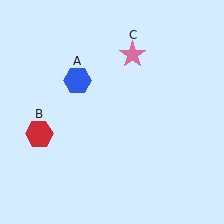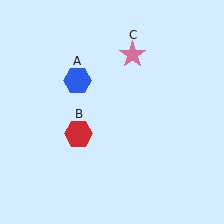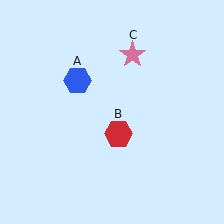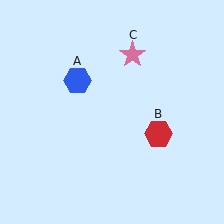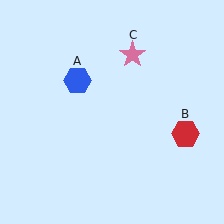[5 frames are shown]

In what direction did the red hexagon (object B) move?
The red hexagon (object B) moved right.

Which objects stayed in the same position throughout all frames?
Blue hexagon (object A) and pink star (object C) remained stationary.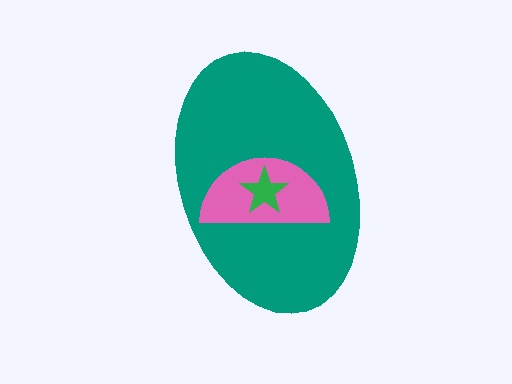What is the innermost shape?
The green star.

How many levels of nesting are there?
3.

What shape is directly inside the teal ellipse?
The pink semicircle.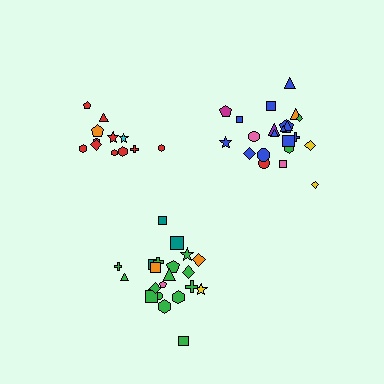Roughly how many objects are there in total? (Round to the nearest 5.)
Roughly 55 objects in total.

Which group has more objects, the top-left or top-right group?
The top-right group.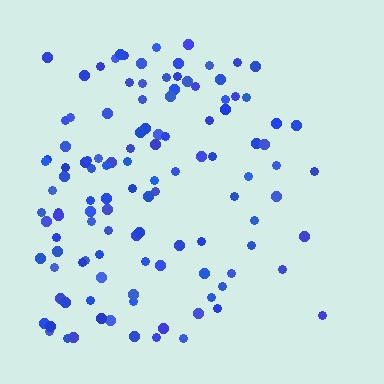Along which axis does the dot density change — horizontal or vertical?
Horizontal.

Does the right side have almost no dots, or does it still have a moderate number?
Still a moderate number, just noticeably fewer than the left.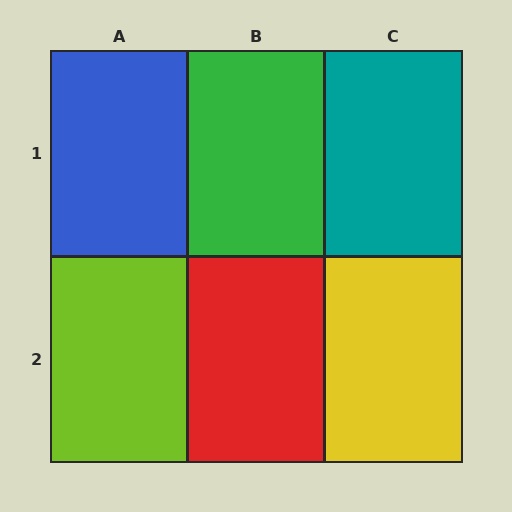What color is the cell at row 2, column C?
Yellow.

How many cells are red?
1 cell is red.